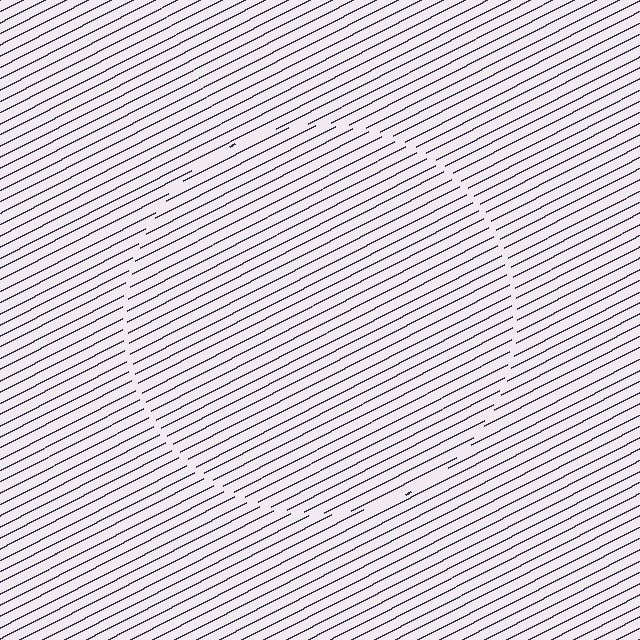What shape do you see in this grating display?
An illusory circle. The interior of the shape contains the same grating, shifted by half a period — the contour is defined by the phase discontinuity where line-ends from the inner and outer gratings abut.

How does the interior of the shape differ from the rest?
The interior of the shape contains the same grating, shifted by half a period — the contour is defined by the phase discontinuity where line-ends from the inner and outer gratings abut.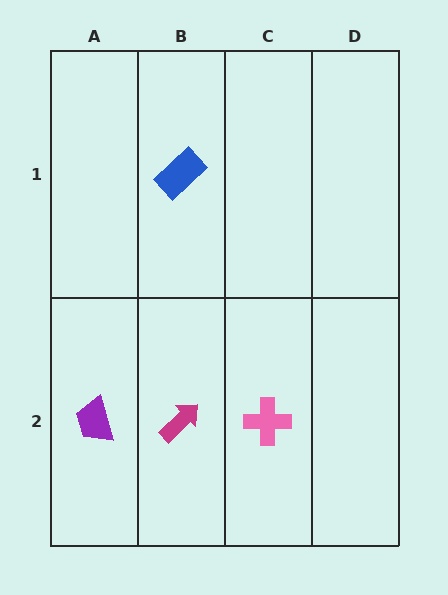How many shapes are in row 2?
3 shapes.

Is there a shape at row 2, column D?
No, that cell is empty.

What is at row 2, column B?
A magenta arrow.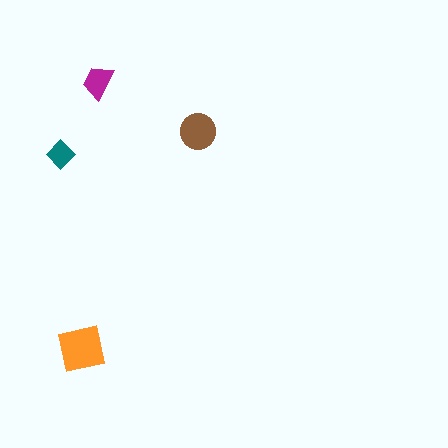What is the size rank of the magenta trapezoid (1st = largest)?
3rd.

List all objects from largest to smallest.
The orange square, the brown circle, the magenta trapezoid, the teal diamond.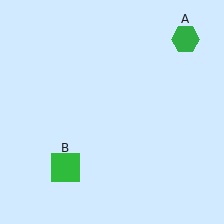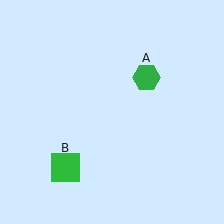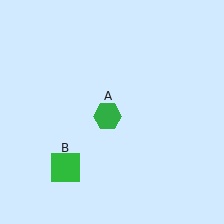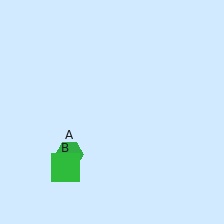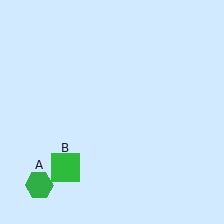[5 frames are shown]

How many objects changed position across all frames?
1 object changed position: green hexagon (object A).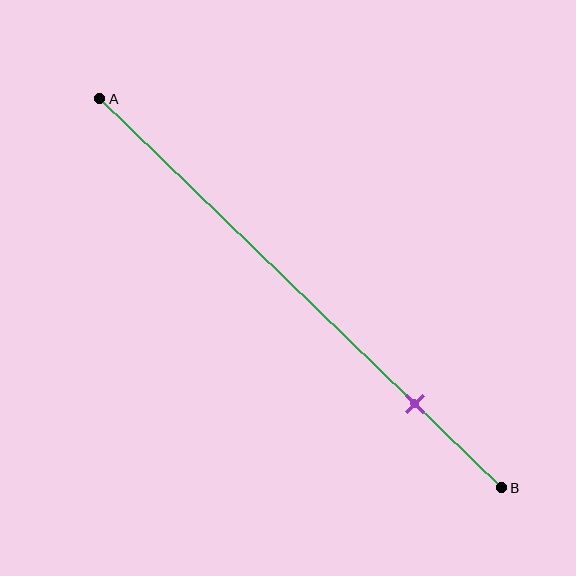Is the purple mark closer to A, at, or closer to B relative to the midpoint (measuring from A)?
The purple mark is closer to point B than the midpoint of segment AB.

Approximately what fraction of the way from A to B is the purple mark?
The purple mark is approximately 80% of the way from A to B.